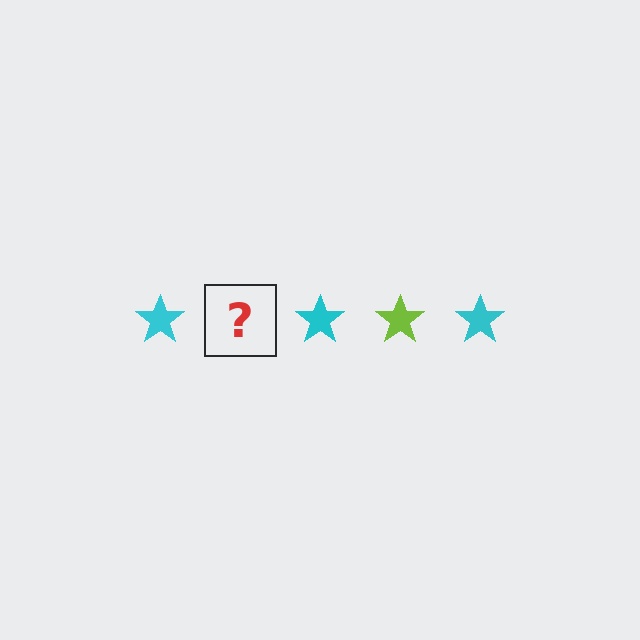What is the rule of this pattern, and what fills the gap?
The rule is that the pattern cycles through cyan, lime stars. The gap should be filled with a lime star.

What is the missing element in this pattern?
The missing element is a lime star.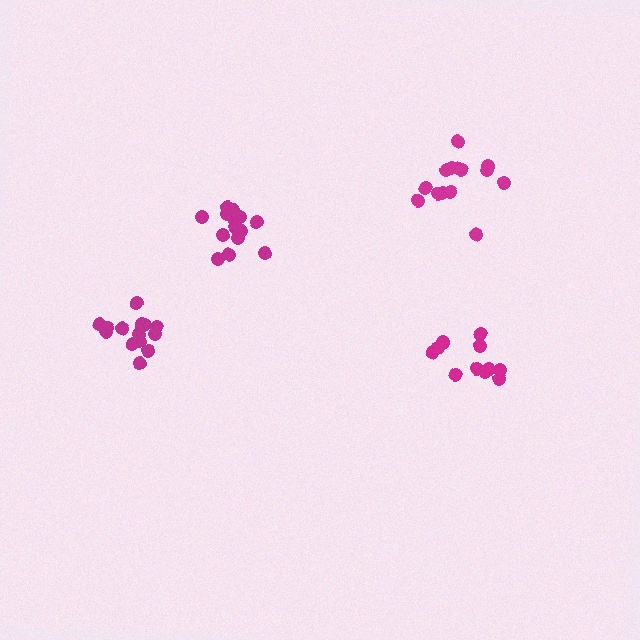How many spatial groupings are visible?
There are 4 spatial groupings.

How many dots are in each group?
Group 1: 12 dots, Group 2: 14 dots, Group 3: 16 dots, Group 4: 14 dots (56 total).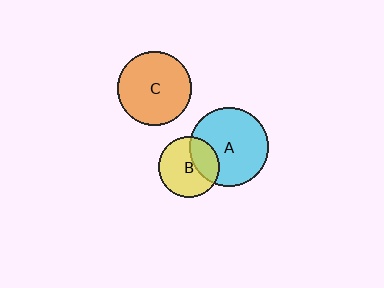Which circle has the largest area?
Circle A (cyan).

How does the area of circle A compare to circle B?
Approximately 1.7 times.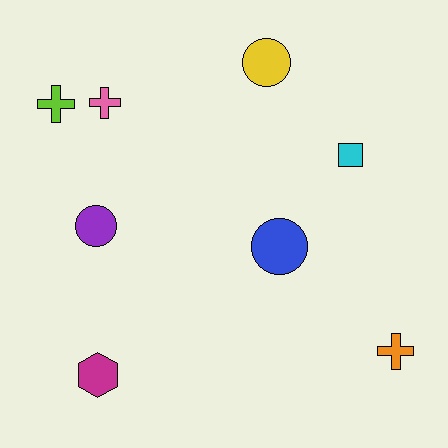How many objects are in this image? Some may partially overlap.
There are 8 objects.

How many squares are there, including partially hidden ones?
There is 1 square.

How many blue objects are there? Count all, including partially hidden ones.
There is 1 blue object.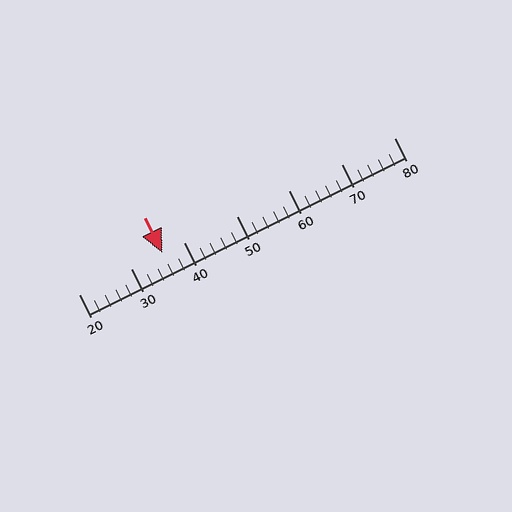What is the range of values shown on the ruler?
The ruler shows values from 20 to 80.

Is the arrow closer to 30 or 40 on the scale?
The arrow is closer to 40.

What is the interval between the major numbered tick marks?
The major tick marks are spaced 10 units apart.